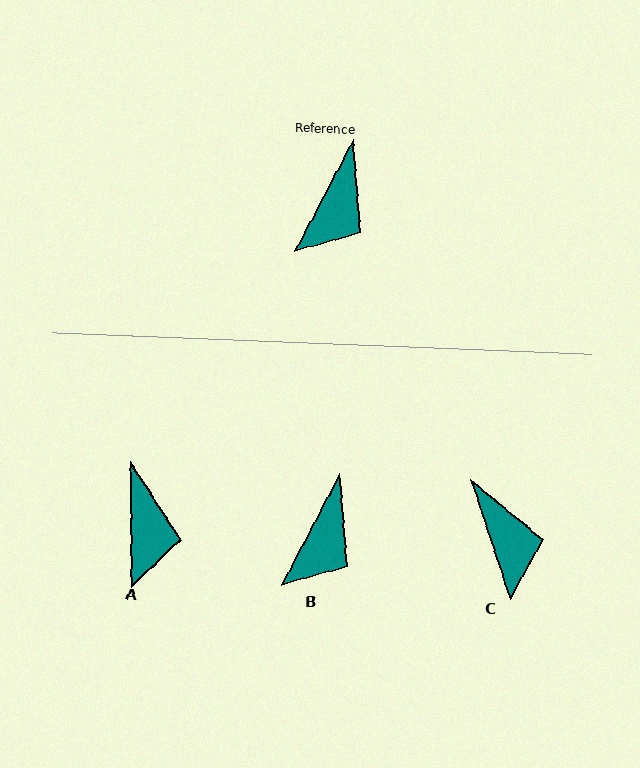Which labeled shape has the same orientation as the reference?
B.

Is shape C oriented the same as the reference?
No, it is off by about 46 degrees.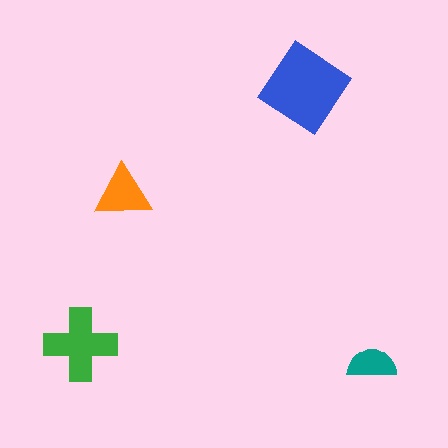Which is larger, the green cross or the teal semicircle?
The green cross.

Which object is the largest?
The blue diamond.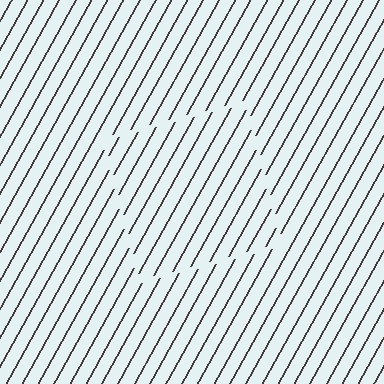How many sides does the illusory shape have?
4 sides — the line-ends trace a square.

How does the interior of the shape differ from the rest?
The interior of the shape contains the same grating, shifted by half a period — the contour is defined by the phase discontinuity where line-ends from the inner and outer gratings abut.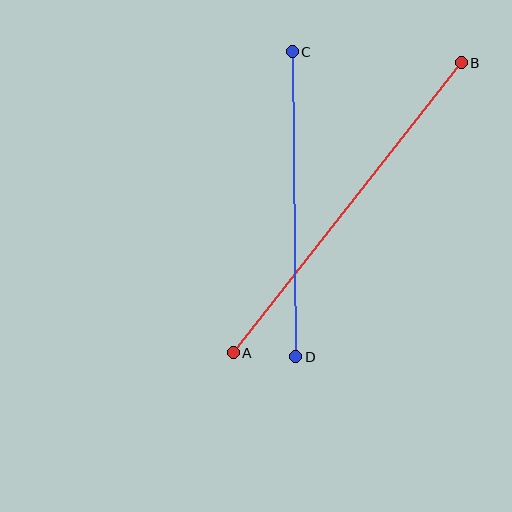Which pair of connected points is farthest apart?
Points A and B are farthest apart.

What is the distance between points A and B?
The distance is approximately 369 pixels.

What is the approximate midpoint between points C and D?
The midpoint is at approximately (294, 204) pixels.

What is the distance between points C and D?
The distance is approximately 305 pixels.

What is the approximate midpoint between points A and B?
The midpoint is at approximately (347, 208) pixels.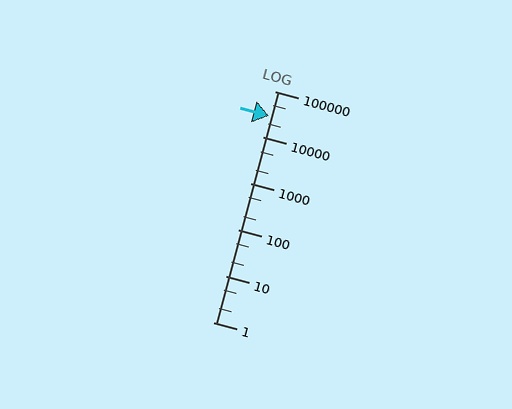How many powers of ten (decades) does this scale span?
The scale spans 5 decades, from 1 to 100000.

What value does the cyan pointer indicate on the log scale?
The pointer indicates approximately 29000.